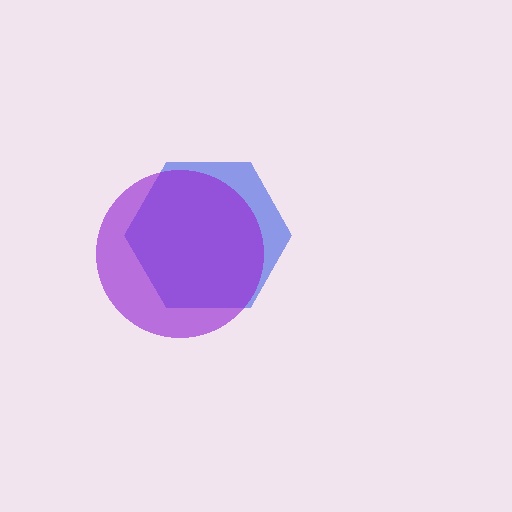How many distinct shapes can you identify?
There are 2 distinct shapes: a blue hexagon, a purple circle.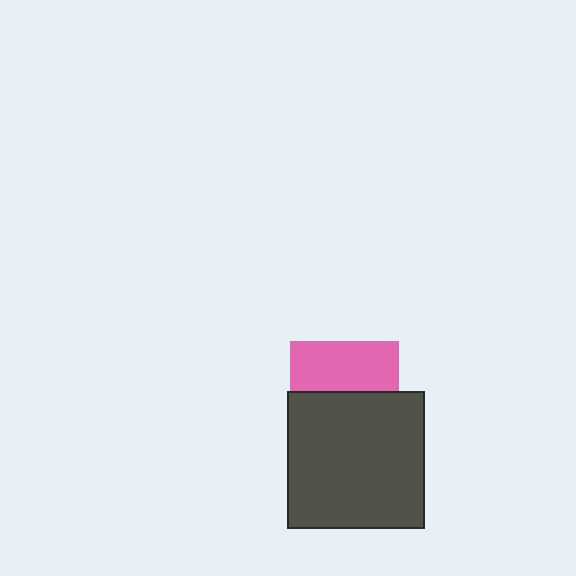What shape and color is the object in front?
The object in front is a dark gray square.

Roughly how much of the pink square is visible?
About half of it is visible (roughly 46%).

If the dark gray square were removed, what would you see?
You would see the complete pink square.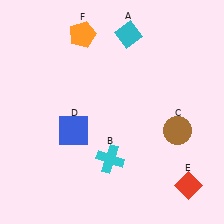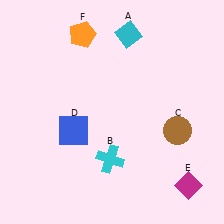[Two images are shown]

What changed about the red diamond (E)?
In Image 1, E is red. In Image 2, it changed to magenta.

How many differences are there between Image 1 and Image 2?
There is 1 difference between the two images.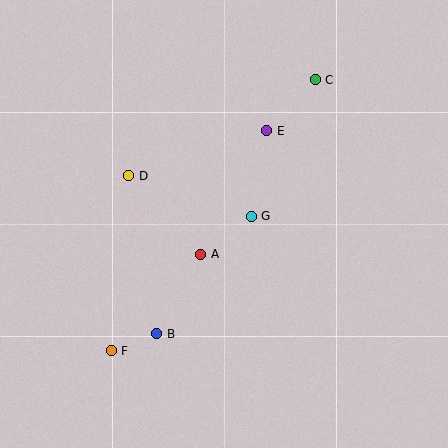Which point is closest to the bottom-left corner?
Point F is closest to the bottom-left corner.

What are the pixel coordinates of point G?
Point G is at (251, 216).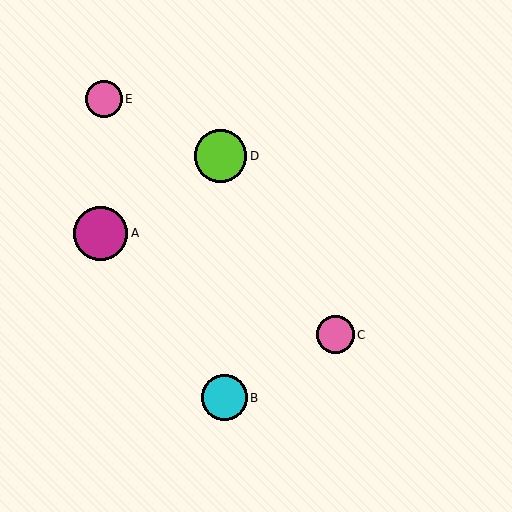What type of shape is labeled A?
Shape A is a magenta circle.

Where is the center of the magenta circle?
The center of the magenta circle is at (101, 233).